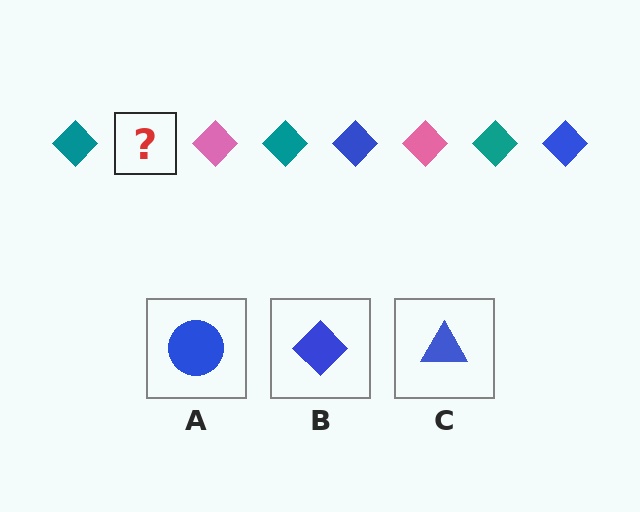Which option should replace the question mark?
Option B.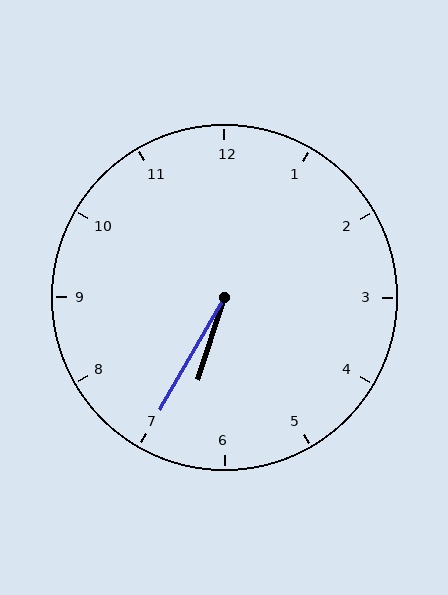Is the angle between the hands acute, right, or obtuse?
It is acute.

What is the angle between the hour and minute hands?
Approximately 12 degrees.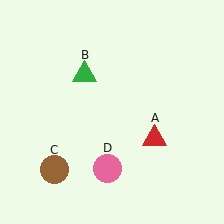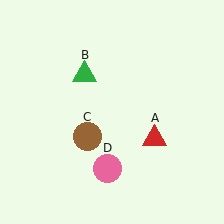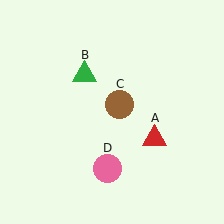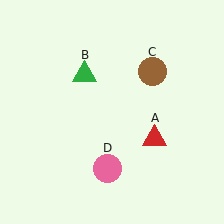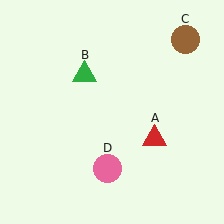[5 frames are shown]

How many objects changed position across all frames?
1 object changed position: brown circle (object C).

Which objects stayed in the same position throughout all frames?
Red triangle (object A) and green triangle (object B) and pink circle (object D) remained stationary.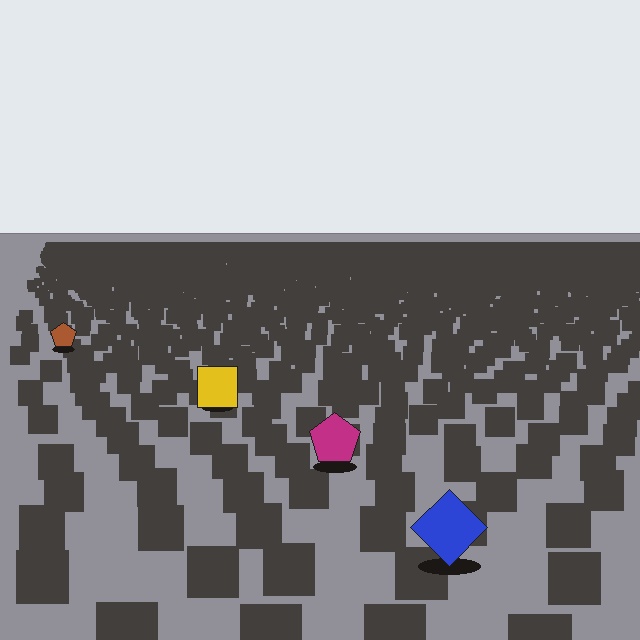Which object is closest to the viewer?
The blue diamond is closest. The texture marks near it are larger and more spread out.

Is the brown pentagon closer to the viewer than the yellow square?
No. The yellow square is closer — you can tell from the texture gradient: the ground texture is coarser near it.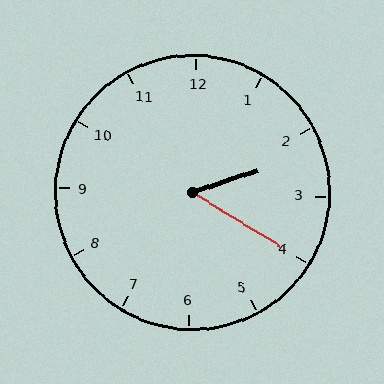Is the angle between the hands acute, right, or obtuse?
It is acute.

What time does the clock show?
2:20.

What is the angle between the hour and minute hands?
Approximately 50 degrees.